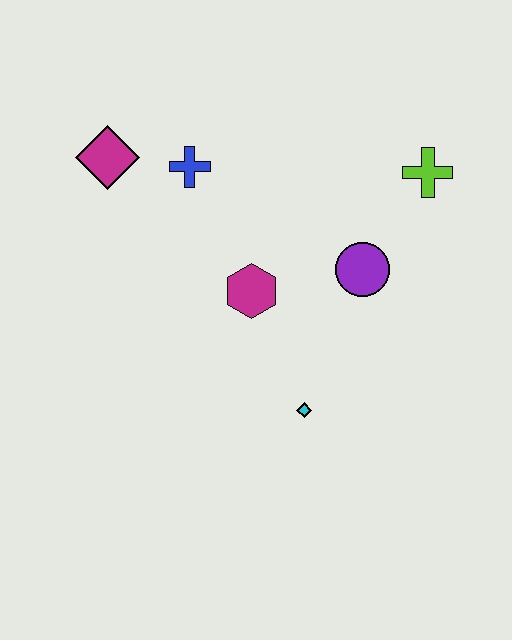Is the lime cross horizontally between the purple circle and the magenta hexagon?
No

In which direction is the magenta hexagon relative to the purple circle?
The magenta hexagon is to the left of the purple circle.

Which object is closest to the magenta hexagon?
The purple circle is closest to the magenta hexagon.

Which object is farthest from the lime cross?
The magenta diamond is farthest from the lime cross.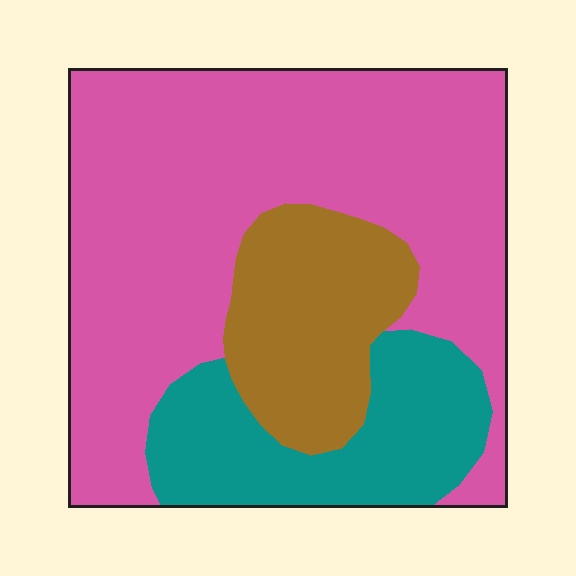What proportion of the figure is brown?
Brown takes up about one sixth (1/6) of the figure.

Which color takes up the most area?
Pink, at roughly 60%.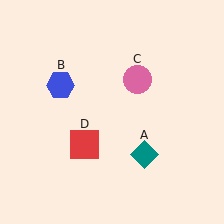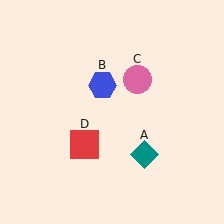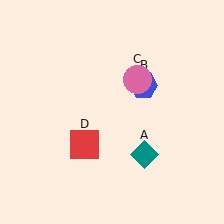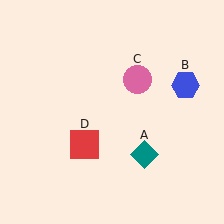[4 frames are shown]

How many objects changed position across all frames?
1 object changed position: blue hexagon (object B).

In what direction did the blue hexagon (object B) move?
The blue hexagon (object B) moved right.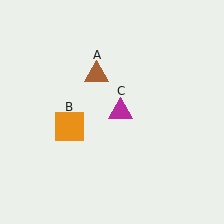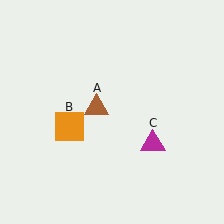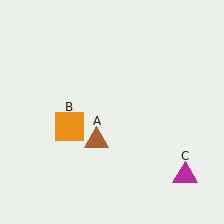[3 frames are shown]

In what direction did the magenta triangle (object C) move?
The magenta triangle (object C) moved down and to the right.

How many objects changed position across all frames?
2 objects changed position: brown triangle (object A), magenta triangle (object C).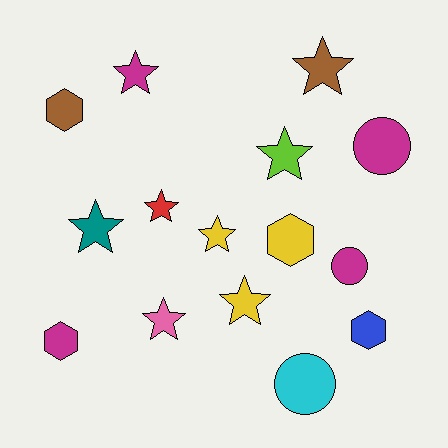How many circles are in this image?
There are 3 circles.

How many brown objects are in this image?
There are 2 brown objects.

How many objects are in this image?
There are 15 objects.